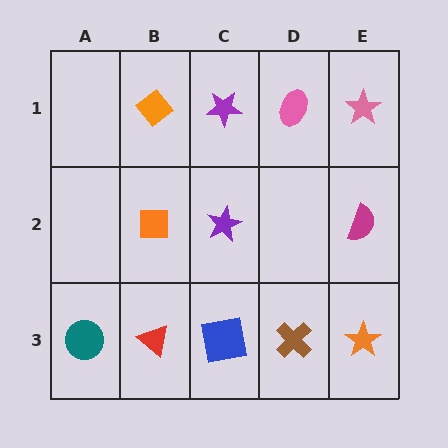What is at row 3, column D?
A brown cross.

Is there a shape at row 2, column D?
No, that cell is empty.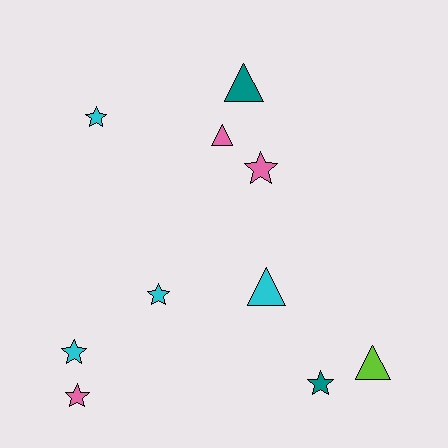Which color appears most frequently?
Cyan, with 4 objects.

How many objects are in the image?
There are 10 objects.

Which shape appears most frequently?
Star, with 6 objects.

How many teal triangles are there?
There is 1 teal triangle.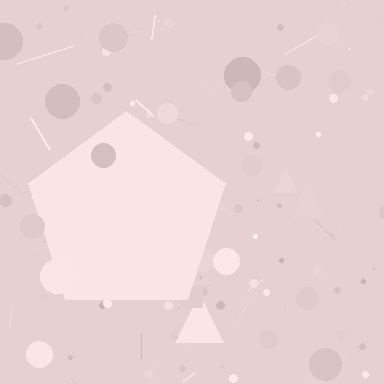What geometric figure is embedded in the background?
A pentagon is embedded in the background.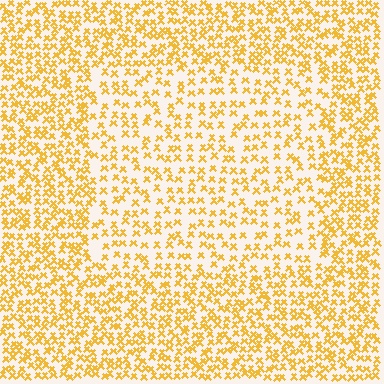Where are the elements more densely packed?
The elements are more densely packed outside the rectangle boundary.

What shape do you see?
I see a rectangle.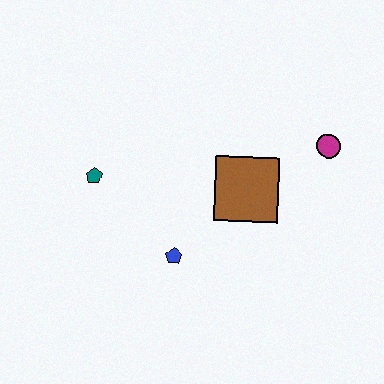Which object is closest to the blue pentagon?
The brown square is closest to the blue pentagon.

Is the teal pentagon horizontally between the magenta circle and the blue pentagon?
No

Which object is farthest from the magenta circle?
The teal pentagon is farthest from the magenta circle.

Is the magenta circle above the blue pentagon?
Yes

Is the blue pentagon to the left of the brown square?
Yes